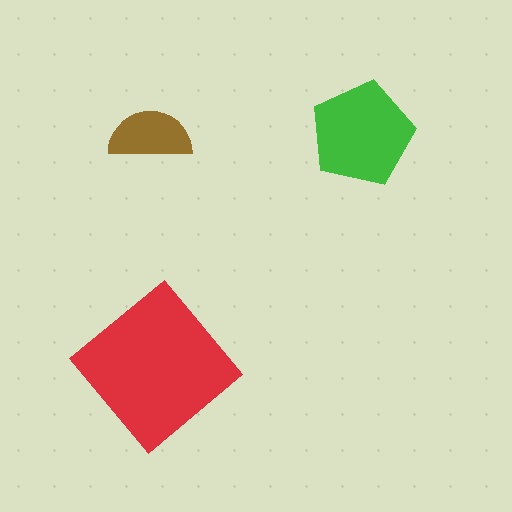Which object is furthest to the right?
The green pentagon is rightmost.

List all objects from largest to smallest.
The red diamond, the green pentagon, the brown semicircle.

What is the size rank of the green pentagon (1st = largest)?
2nd.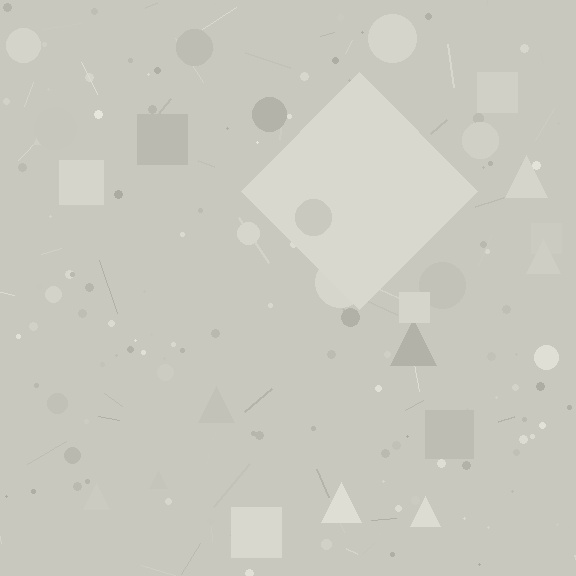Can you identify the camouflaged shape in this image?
The camouflaged shape is a diamond.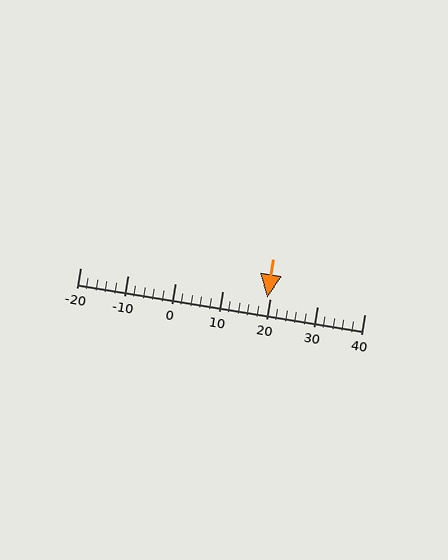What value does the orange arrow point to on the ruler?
The orange arrow points to approximately 19.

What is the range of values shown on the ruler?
The ruler shows values from -20 to 40.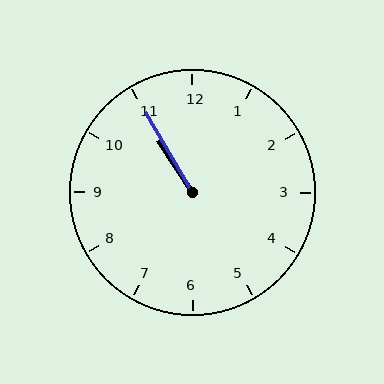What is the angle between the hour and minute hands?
Approximately 2 degrees.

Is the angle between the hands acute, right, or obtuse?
It is acute.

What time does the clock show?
10:55.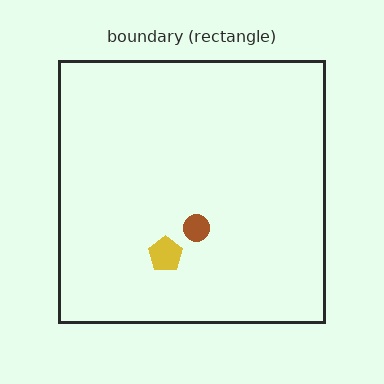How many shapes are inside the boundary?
2 inside, 0 outside.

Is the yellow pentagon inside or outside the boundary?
Inside.